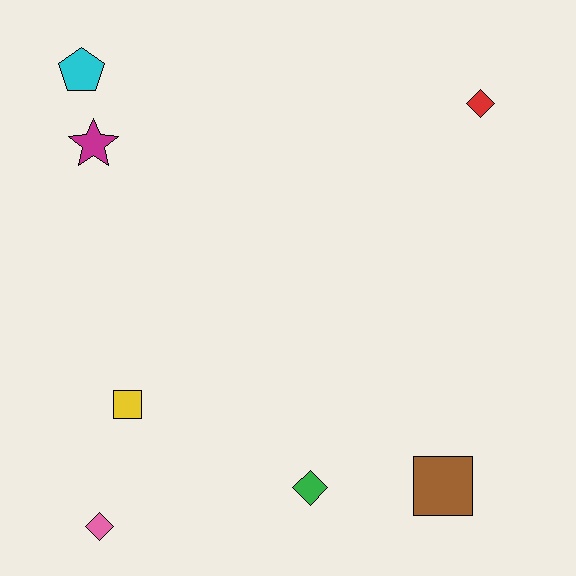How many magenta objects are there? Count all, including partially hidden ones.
There is 1 magenta object.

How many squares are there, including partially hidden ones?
There are 2 squares.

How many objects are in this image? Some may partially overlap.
There are 7 objects.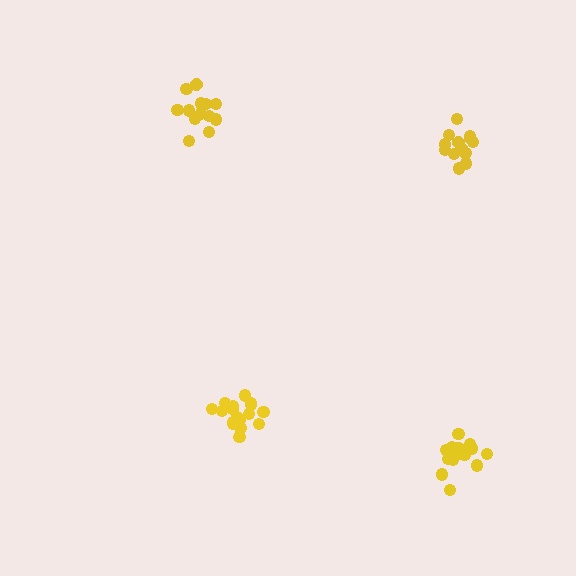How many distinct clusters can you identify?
There are 4 distinct clusters.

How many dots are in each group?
Group 1: 14 dots, Group 2: 18 dots, Group 3: 13 dots, Group 4: 17 dots (62 total).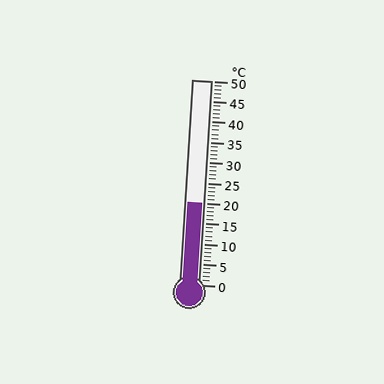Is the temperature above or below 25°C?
The temperature is below 25°C.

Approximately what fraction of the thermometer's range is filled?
The thermometer is filled to approximately 40% of its range.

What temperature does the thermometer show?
The thermometer shows approximately 20°C.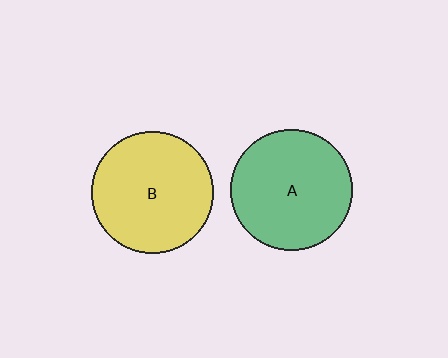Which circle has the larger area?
Circle B (yellow).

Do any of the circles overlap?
No, none of the circles overlap.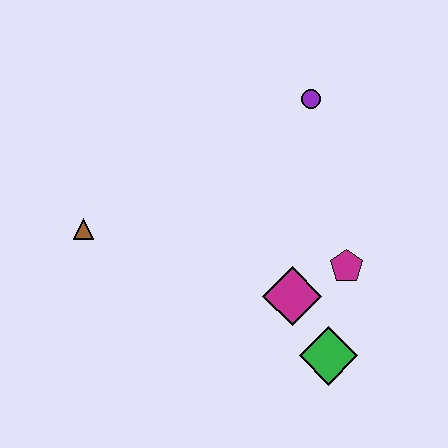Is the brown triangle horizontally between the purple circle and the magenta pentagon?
No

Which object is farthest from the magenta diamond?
The brown triangle is farthest from the magenta diamond.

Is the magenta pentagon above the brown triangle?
No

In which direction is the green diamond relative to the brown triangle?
The green diamond is to the right of the brown triangle.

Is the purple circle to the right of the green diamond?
No